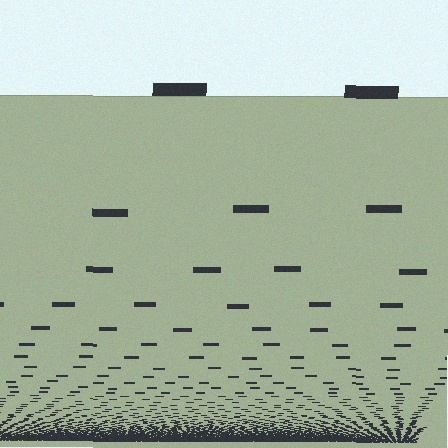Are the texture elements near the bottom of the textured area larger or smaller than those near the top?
Smaller. The gradient is inverted — elements near the bottom are smaller and denser.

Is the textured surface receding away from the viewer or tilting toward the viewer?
The surface appears to tilt toward the viewer. Texture elements get larger and sparser toward the top.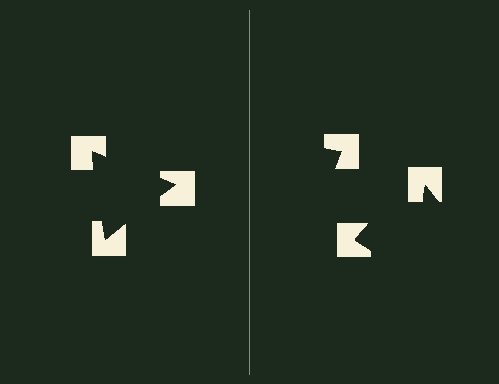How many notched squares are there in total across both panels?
6 — 3 on each side.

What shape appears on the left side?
An illusory triangle.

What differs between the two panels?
The notched squares are positioned identically on both sides; only the wedge orientations differ. On the left they align to a triangle; on the right they are misaligned.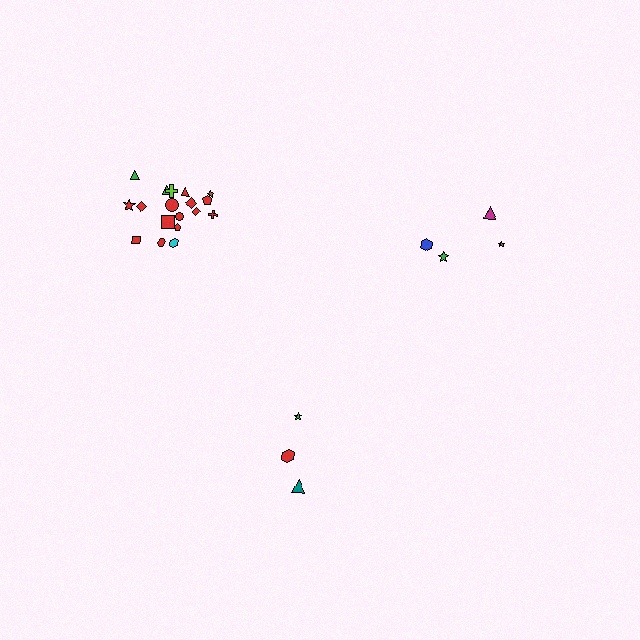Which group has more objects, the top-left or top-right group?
The top-left group.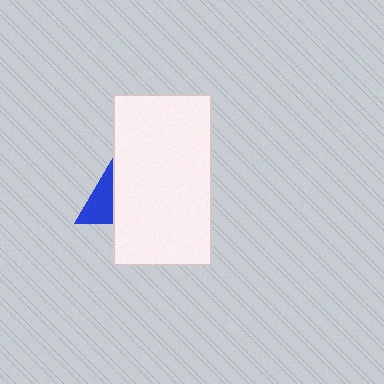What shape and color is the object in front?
The object in front is a white rectangle.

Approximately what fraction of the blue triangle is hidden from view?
Roughly 65% of the blue triangle is hidden behind the white rectangle.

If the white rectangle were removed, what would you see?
You would see the complete blue triangle.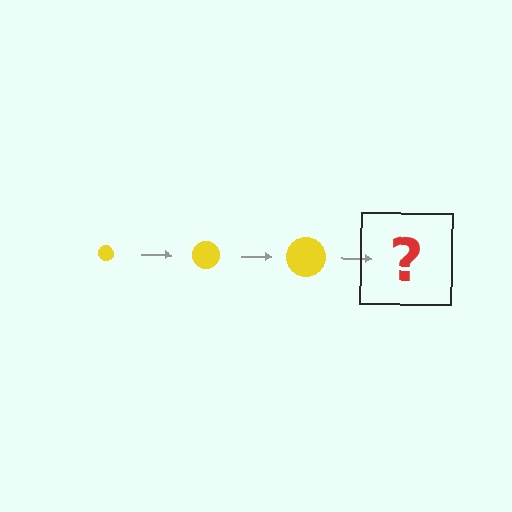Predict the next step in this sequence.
The next step is a yellow circle, larger than the previous one.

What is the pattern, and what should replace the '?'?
The pattern is that the circle gets progressively larger each step. The '?' should be a yellow circle, larger than the previous one.